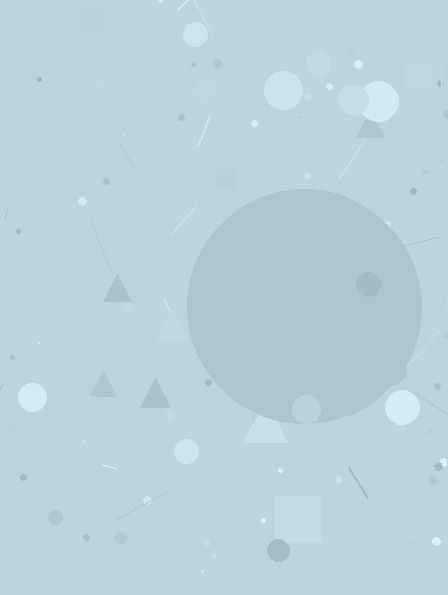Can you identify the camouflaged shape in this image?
The camouflaged shape is a circle.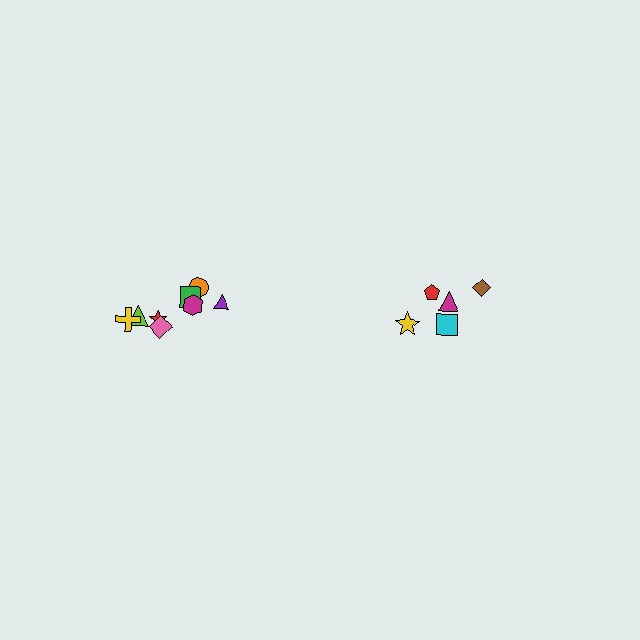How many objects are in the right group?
There are 5 objects.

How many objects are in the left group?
There are 8 objects.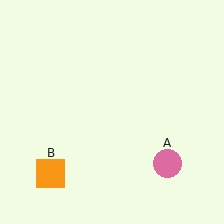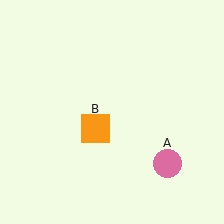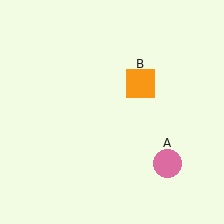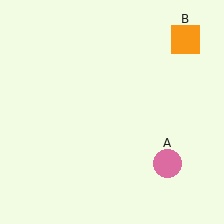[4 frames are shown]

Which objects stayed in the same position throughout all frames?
Pink circle (object A) remained stationary.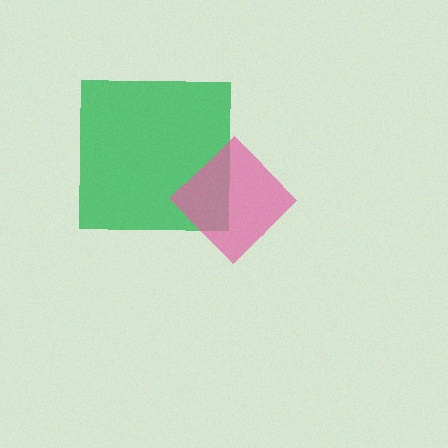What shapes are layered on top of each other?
The layered shapes are: a green square, a pink diamond.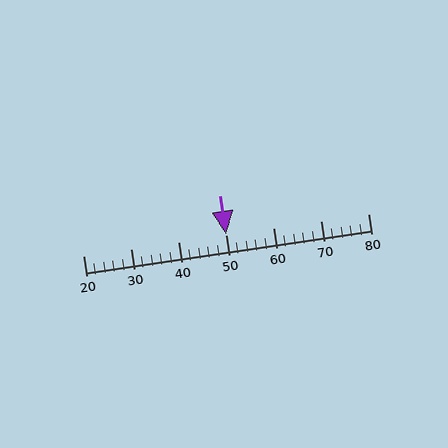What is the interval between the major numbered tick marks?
The major tick marks are spaced 10 units apart.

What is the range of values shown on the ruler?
The ruler shows values from 20 to 80.